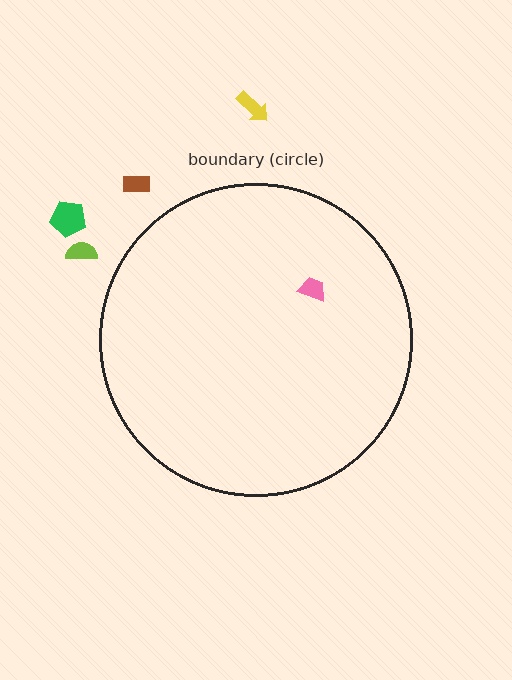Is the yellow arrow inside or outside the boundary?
Outside.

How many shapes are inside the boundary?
1 inside, 4 outside.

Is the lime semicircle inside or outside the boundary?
Outside.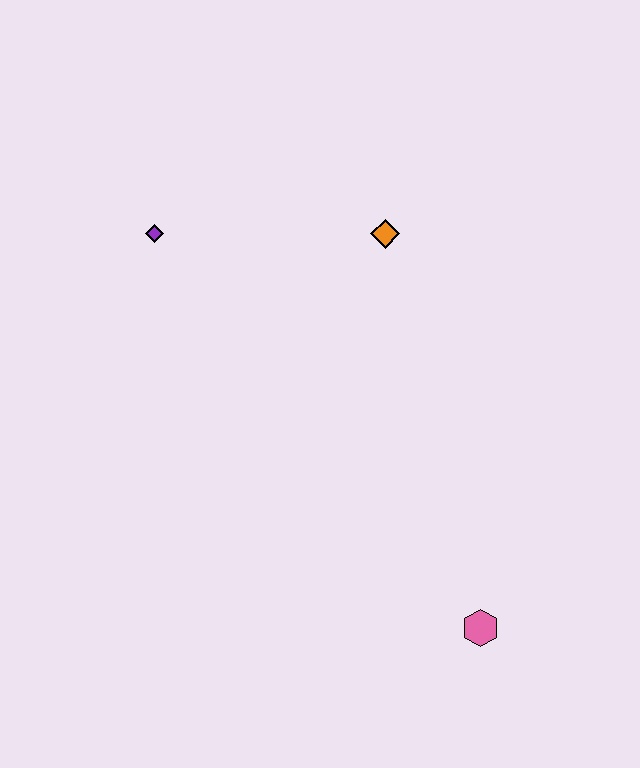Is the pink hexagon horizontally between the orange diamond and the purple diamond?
No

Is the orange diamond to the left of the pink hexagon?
Yes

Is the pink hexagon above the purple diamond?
No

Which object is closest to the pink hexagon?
The orange diamond is closest to the pink hexagon.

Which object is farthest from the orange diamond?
The pink hexagon is farthest from the orange diamond.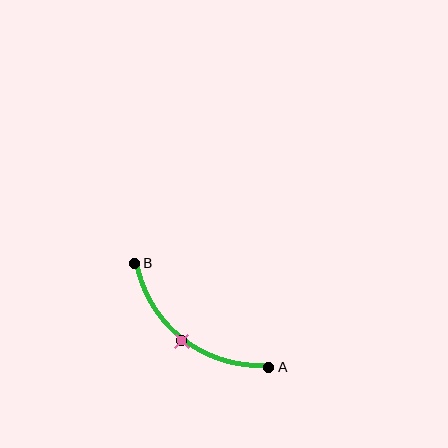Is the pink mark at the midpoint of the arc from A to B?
Yes. The pink mark lies on the arc at equal arc-length from both A and B — it is the arc midpoint.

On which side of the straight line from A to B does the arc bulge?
The arc bulges below and to the left of the straight line connecting A and B.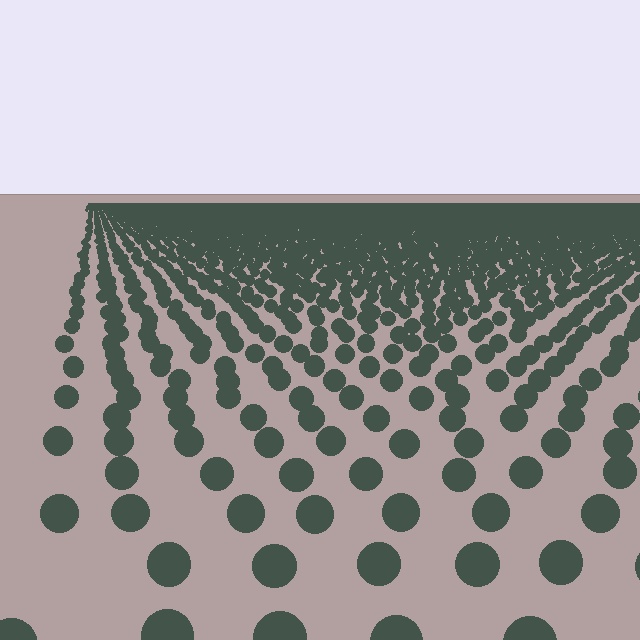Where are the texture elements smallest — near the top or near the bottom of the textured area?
Near the top.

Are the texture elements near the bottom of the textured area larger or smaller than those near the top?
Larger. Near the bottom, elements are closer to the viewer and appear at a bigger on-screen size.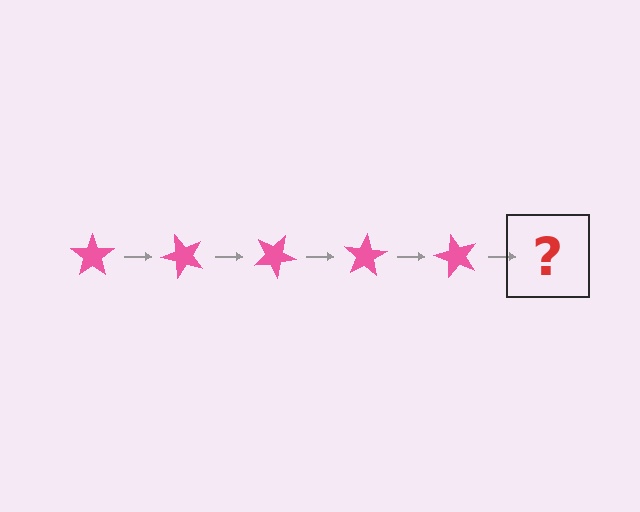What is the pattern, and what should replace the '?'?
The pattern is that the star rotates 50 degrees each step. The '?' should be a pink star rotated 250 degrees.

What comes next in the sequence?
The next element should be a pink star rotated 250 degrees.